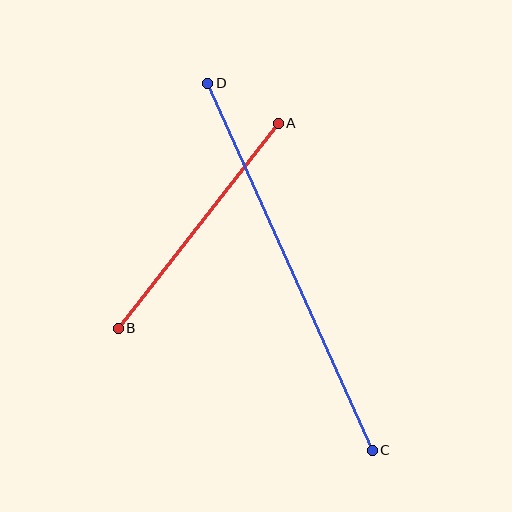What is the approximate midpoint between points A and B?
The midpoint is at approximately (198, 226) pixels.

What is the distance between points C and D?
The distance is approximately 402 pixels.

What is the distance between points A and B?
The distance is approximately 260 pixels.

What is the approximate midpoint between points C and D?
The midpoint is at approximately (290, 267) pixels.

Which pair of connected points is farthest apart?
Points C and D are farthest apart.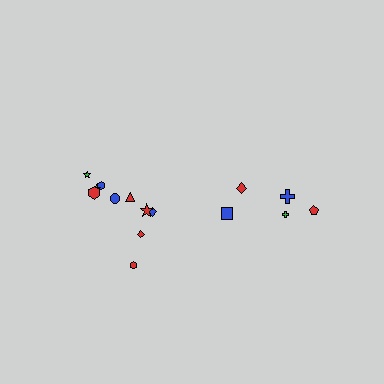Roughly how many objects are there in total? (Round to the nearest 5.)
Roughly 15 objects in total.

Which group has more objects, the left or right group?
The left group.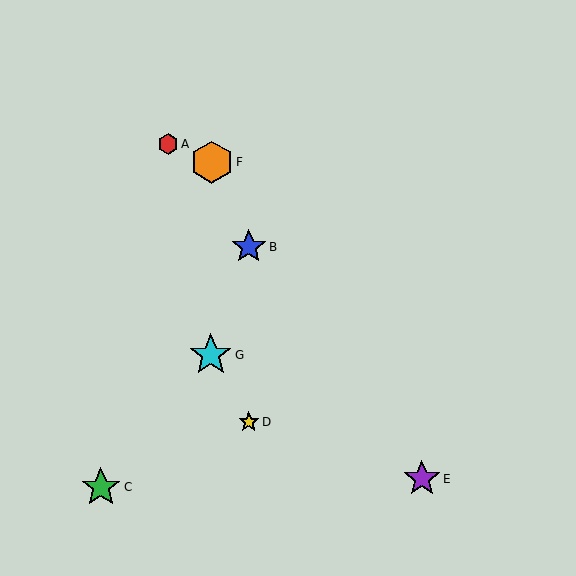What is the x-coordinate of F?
Object F is at x≈212.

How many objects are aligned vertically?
2 objects (B, D) are aligned vertically.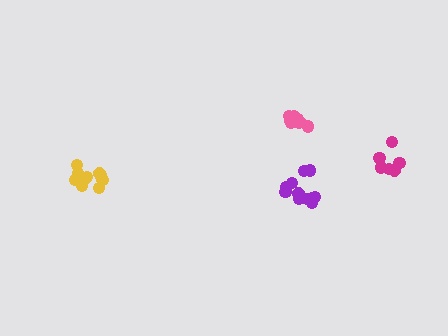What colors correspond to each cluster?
The clusters are colored: purple, pink, magenta, yellow.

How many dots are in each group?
Group 1: 12 dots, Group 2: 8 dots, Group 3: 6 dots, Group 4: 10 dots (36 total).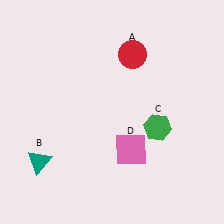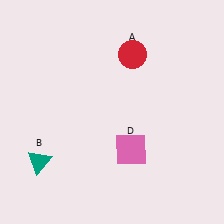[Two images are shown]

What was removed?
The green hexagon (C) was removed in Image 2.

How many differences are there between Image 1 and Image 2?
There is 1 difference between the two images.